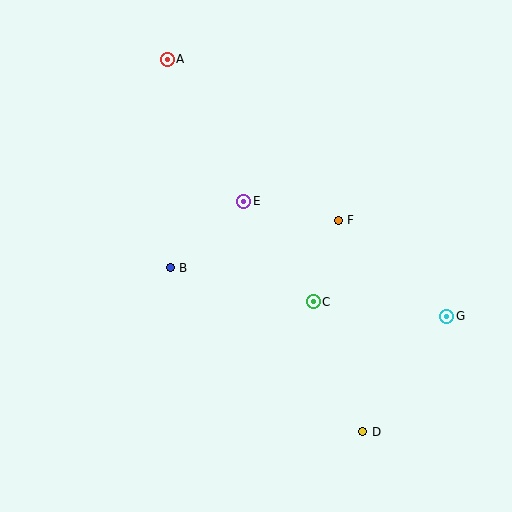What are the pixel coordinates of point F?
Point F is at (338, 220).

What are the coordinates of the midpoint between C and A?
The midpoint between C and A is at (240, 180).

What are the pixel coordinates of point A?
Point A is at (167, 59).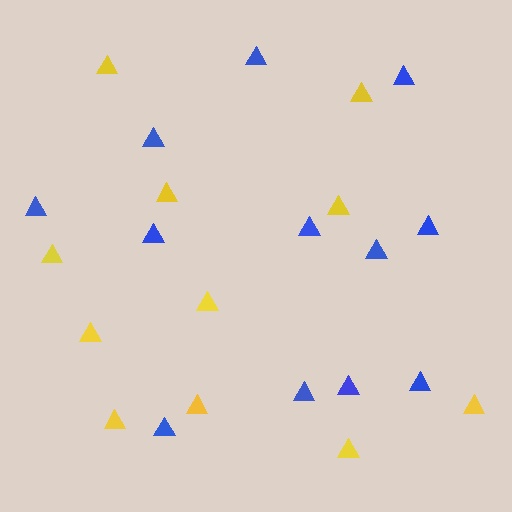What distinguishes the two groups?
There are 2 groups: one group of yellow triangles (11) and one group of blue triangles (12).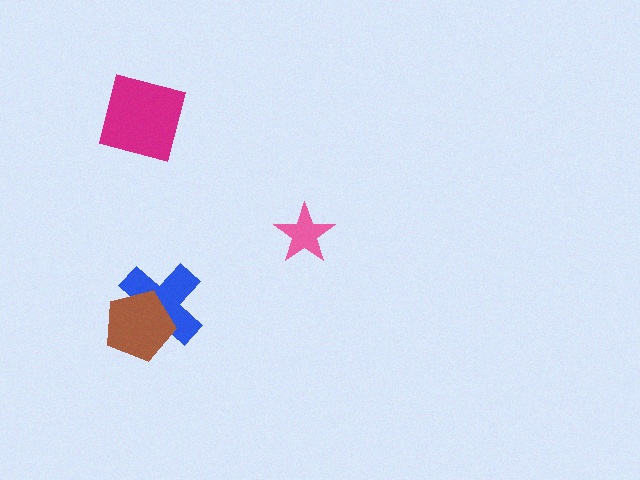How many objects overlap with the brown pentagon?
1 object overlaps with the brown pentagon.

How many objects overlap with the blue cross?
1 object overlaps with the blue cross.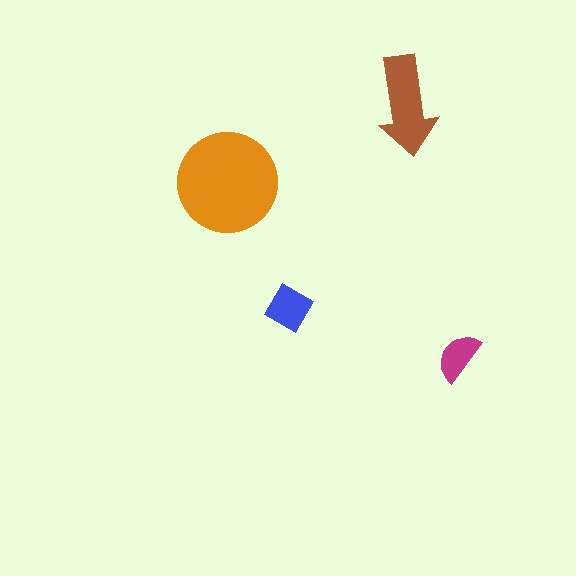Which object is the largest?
The orange circle.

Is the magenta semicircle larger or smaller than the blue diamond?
Smaller.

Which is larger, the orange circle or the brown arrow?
The orange circle.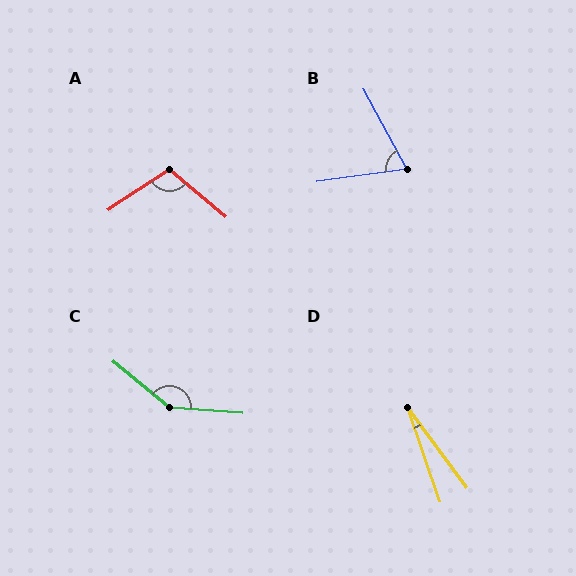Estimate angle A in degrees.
Approximately 107 degrees.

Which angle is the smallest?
D, at approximately 18 degrees.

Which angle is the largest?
C, at approximately 145 degrees.